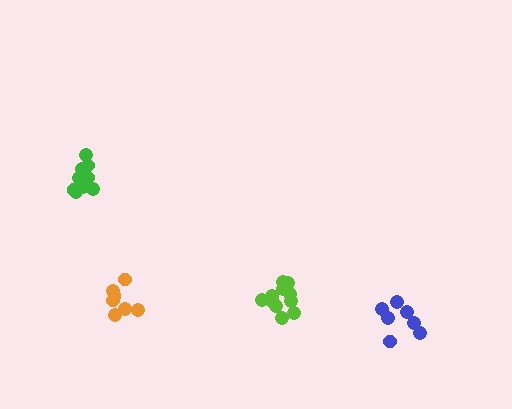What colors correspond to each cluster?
The clusters are colored: lime, green, blue, orange.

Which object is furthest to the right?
The blue cluster is rightmost.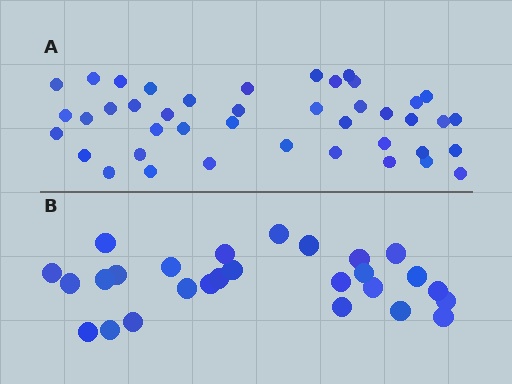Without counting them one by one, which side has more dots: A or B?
Region A (the top region) has more dots.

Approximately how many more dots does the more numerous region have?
Region A has approximately 15 more dots than region B.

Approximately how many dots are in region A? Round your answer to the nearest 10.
About 40 dots. (The exact count is 42, which rounds to 40.)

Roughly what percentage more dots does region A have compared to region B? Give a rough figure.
About 55% more.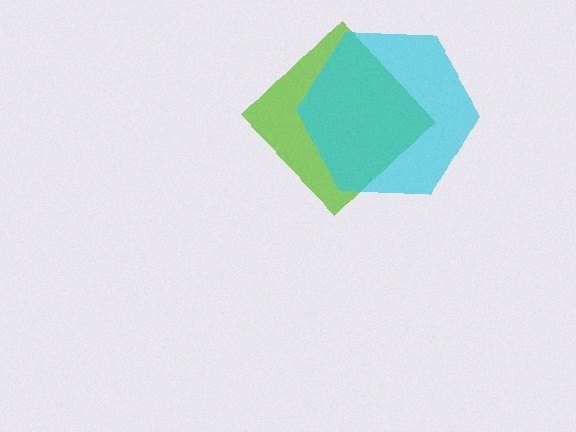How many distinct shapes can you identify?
There are 2 distinct shapes: a lime diamond, a cyan hexagon.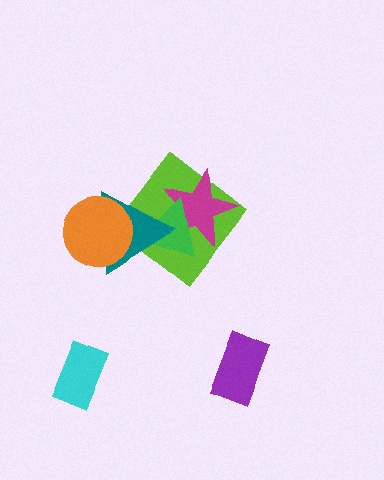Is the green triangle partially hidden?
Yes, it is partially covered by another shape.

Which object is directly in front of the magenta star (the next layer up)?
The green triangle is directly in front of the magenta star.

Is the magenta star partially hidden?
Yes, it is partially covered by another shape.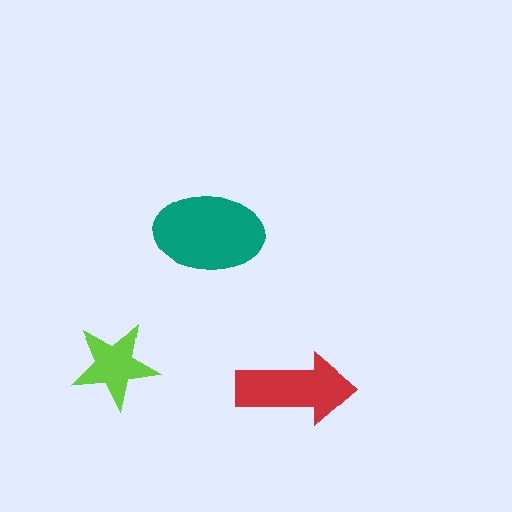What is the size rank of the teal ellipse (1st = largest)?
1st.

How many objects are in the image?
There are 3 objects in the image.